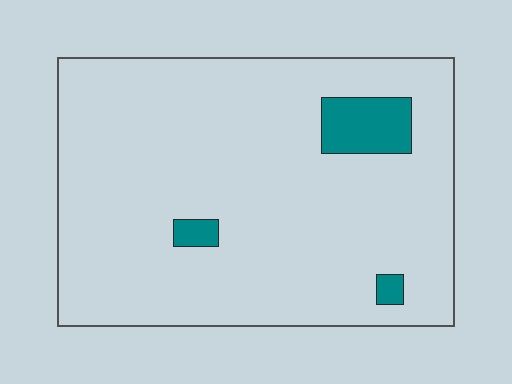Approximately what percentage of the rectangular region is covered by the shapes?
Approximately 5%.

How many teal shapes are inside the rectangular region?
3.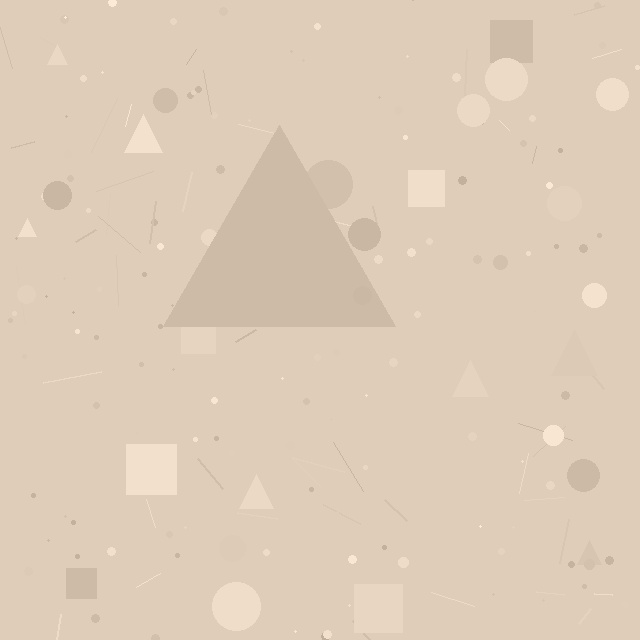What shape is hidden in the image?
A triangle is hidden in the image.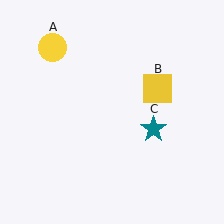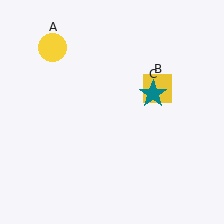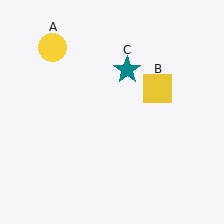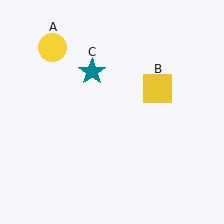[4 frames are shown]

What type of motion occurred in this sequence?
The teal star (object C) rotated counterclockwise around the center of the scene.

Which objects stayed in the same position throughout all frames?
Yellow circle (object A) and yellow square (object B) remained stationary.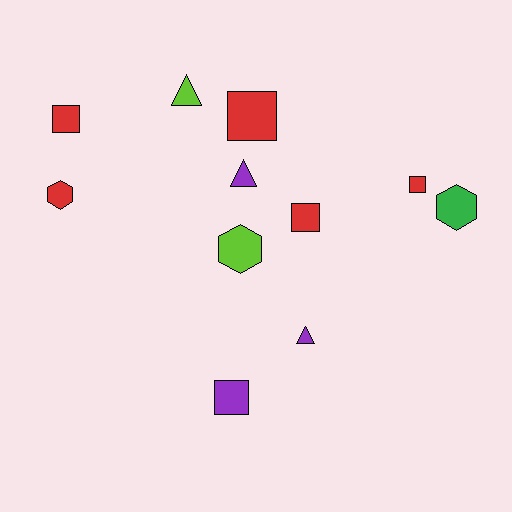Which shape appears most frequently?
Square, with 5 objects.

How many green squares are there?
There are no green squares.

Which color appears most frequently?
Red, with 5 objects.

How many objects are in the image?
There are 11 objects.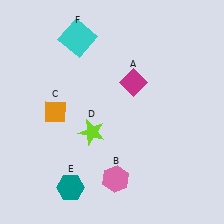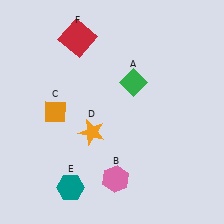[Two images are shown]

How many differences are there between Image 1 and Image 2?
There are 3 differences between the two images.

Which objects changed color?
A changed from magenta to green. D changed from lime to orange. F changed from cyan to red.